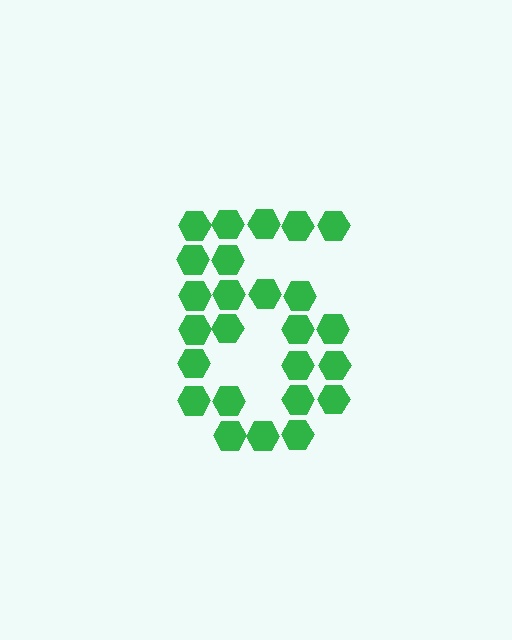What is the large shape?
The large shape is the digit 6.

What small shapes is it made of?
It is made of small hexagons.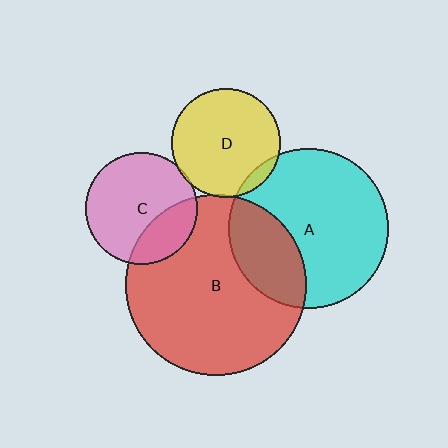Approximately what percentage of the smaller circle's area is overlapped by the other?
Approximately 5%.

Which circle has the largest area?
Circle B (red).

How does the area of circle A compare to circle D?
Approximately 2.2 times.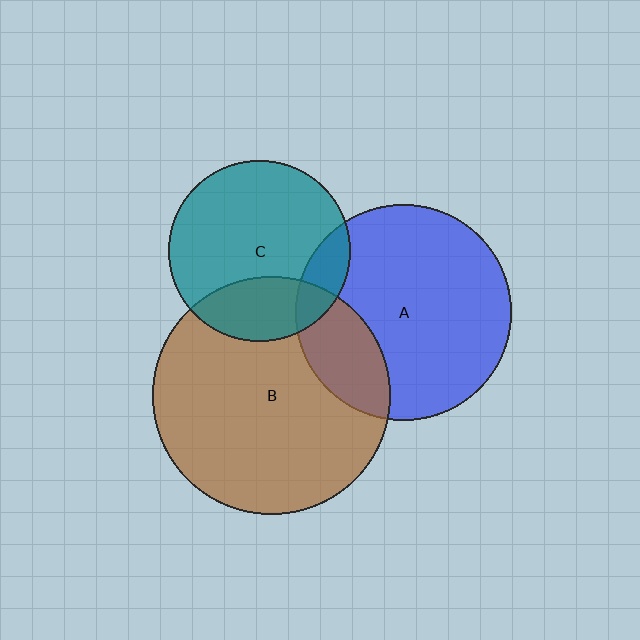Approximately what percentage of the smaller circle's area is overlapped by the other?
Approximately 20%.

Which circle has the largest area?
Circle B (brown).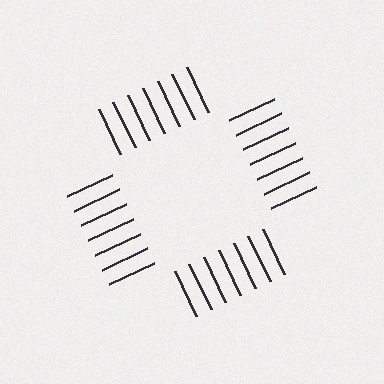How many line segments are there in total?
28 — 7 along each of the 4 edges.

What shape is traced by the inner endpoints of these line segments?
An illusory square — the line segments terminate on its edges but no continuous stroke is drawn.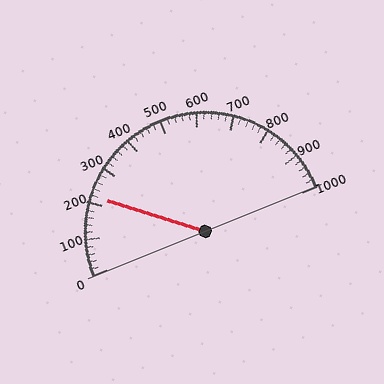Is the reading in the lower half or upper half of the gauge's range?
The reading is in the lower half of the range (0 to 1000).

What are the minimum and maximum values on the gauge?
The gauge ranges from 0 to 1000.